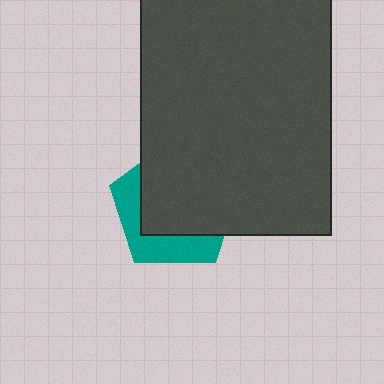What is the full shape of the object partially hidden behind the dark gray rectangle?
The partially hidden object is a teal pentagon.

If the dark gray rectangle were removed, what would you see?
You would see the complete teal pentagon.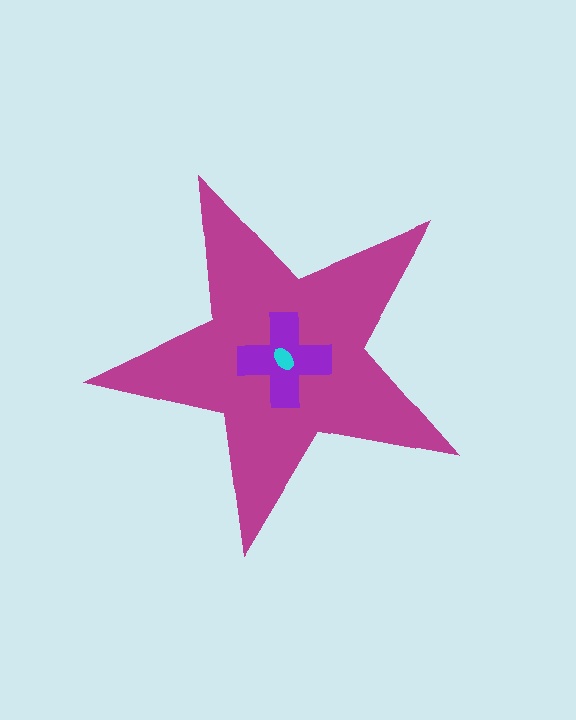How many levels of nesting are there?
3.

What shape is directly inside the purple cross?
The cyan ellipse.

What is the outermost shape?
The magenta star.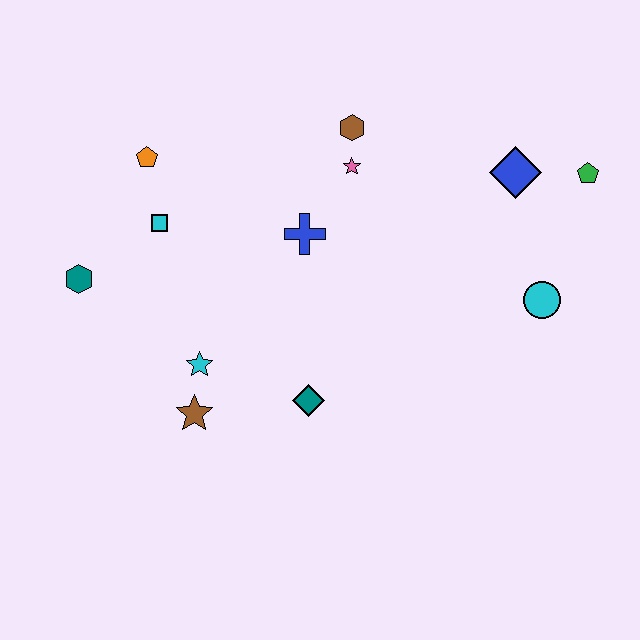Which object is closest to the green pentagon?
The blue diamond is closest to the green pentagon.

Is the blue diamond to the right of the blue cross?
Yes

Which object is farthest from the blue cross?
The green pentagon is farthest from the blue cross.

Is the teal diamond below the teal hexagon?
Yes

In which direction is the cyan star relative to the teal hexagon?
The cyan star is to the right of the teal hexagon.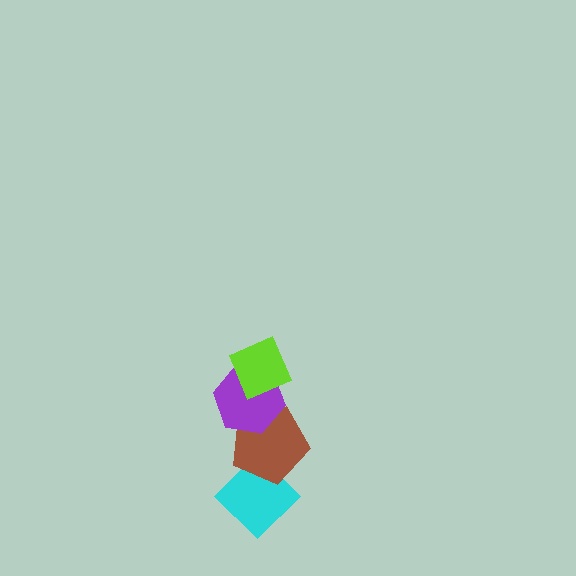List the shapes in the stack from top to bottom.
From top to bottom: the lime diamond, the purple hexagon, the brown pentagon, the cyan diamond.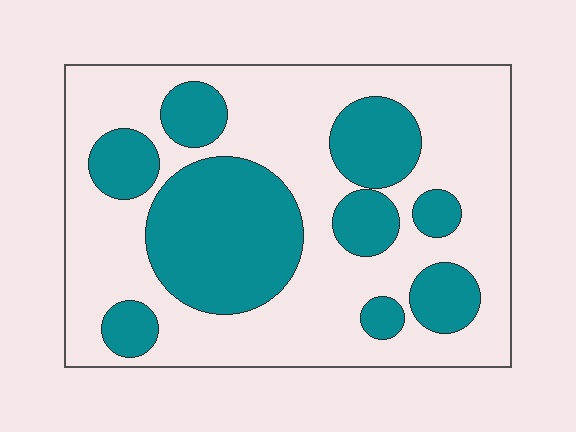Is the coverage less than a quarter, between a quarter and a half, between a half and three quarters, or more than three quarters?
Between a quarter and a half.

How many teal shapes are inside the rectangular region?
9.